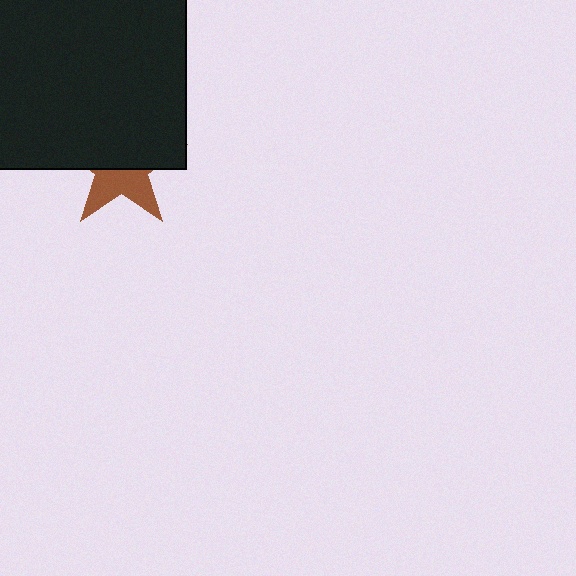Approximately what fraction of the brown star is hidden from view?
Roughly 59% of the brown star is hidden behind the black rectangle.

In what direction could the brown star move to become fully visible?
The brown star could move down. That would shift it out from behind the black rectangle entirely.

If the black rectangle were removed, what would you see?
You would see the complete brown star.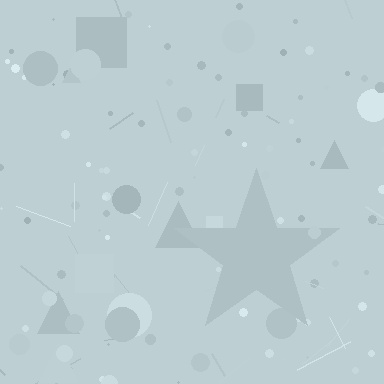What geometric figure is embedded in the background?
A star is embedded in the background.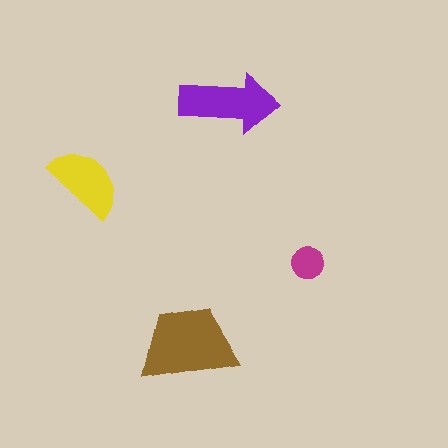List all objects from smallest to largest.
The magenta circle, the yellow semicircle, the purple arrow, the brown trapezoid.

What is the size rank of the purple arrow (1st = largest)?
2nd.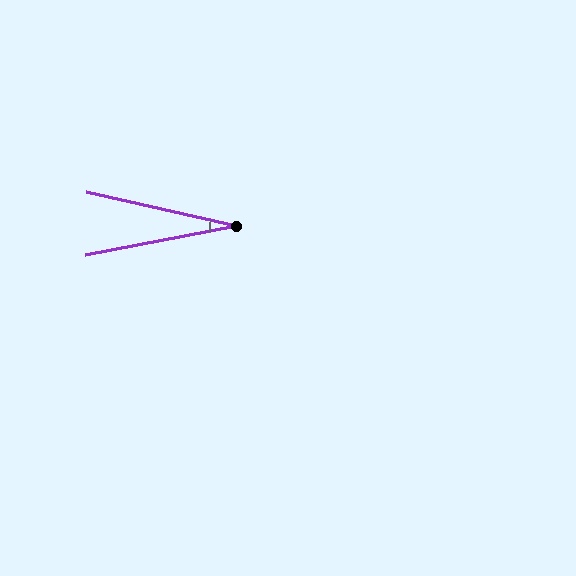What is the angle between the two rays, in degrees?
Approximately 24 degrees.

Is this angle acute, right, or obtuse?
It is acute.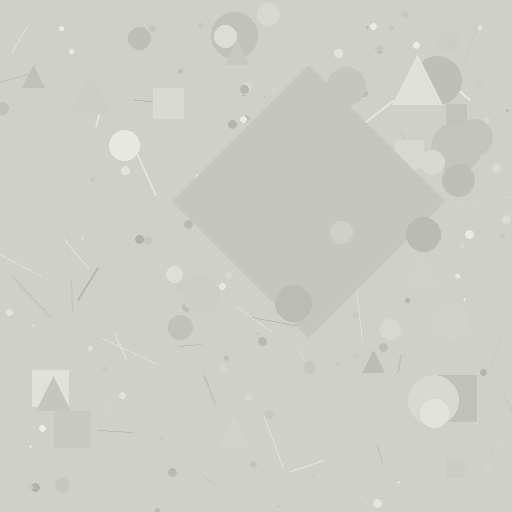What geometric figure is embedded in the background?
A diamond is embedded in the background.